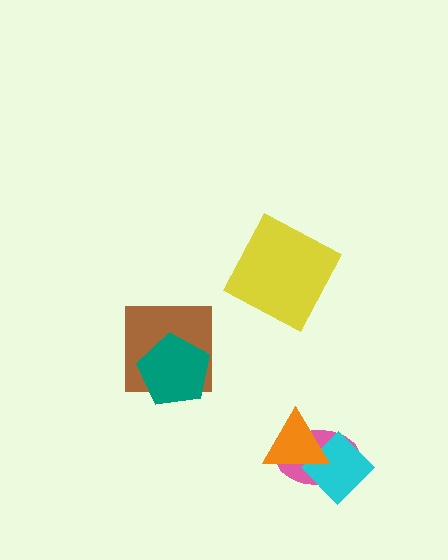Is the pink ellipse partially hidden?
Yes, it is partially covered by another shape.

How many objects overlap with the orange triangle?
2 objects overlap with the orange triangle.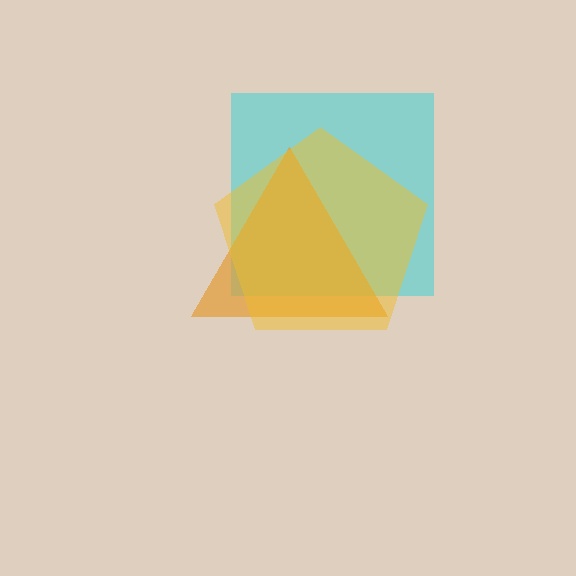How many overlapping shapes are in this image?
There are 3 overlapping shapes in the image.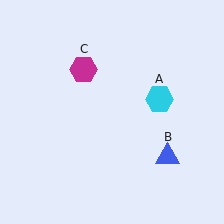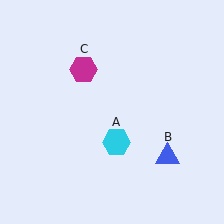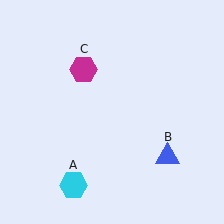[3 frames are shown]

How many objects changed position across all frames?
1 object changed position: cyan hexagon (object A).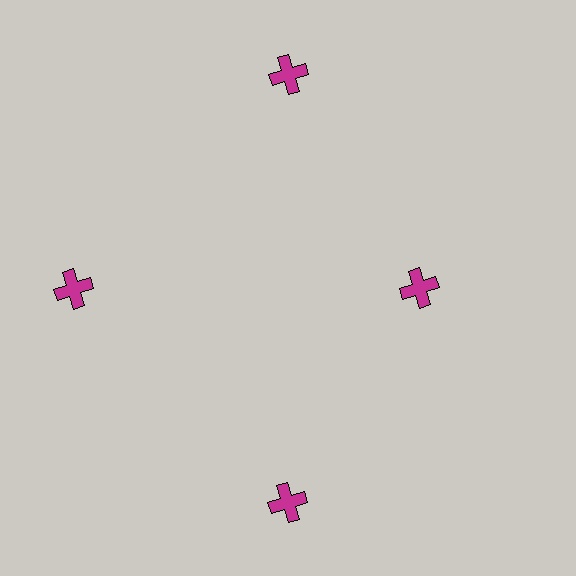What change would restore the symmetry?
The symmetry would be restored by moving it outward, back onto the ring so that all 4 crosses sit at equal angles and equal distance from the center.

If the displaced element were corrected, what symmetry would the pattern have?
It would have 4-fold rotational symmetry — the pattern would map onto itself every 90 degrees.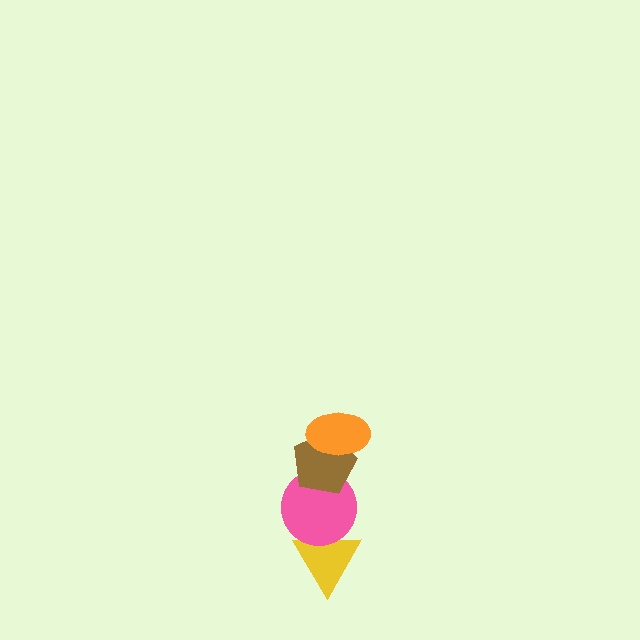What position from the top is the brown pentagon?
The brown pentagon is 2nd from the top.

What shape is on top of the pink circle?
The brown pentagon is on top of the pink circle.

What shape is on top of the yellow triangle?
The pink circle is on top of the yellow triangle.